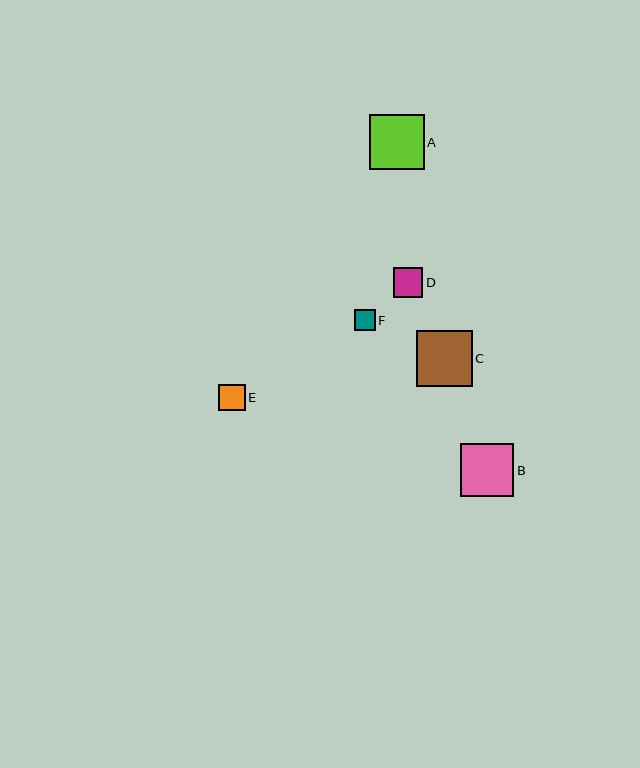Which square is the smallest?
Square F is the smallest with a size of approximately 21 pixels.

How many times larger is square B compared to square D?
Square B is approximately 1.8 times the size of square D.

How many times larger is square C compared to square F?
Square C is approximately 2.7 times the size of square F.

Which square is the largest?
Square C is the largest with a size of approximately 56 pixels.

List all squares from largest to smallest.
From largest to smallest: C, A, B, D, E, F.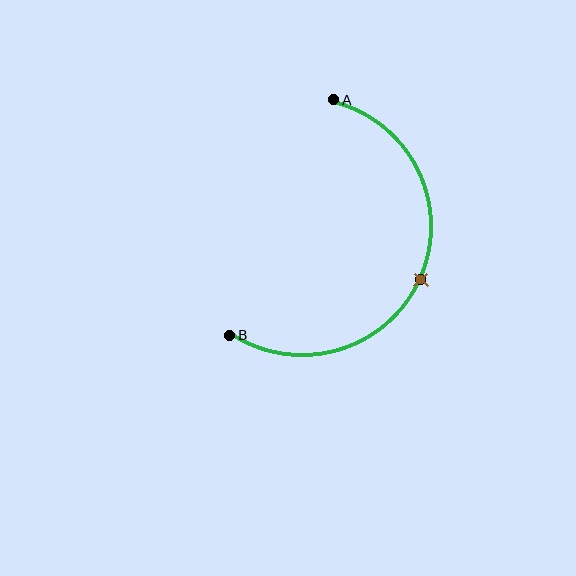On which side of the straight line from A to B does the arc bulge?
The arc bulges to the right of the straight line connecting A and B.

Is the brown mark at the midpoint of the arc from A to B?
Yes. The brown mark lies on the arc at equal arc-length from both A and B — it is the arc midpoint.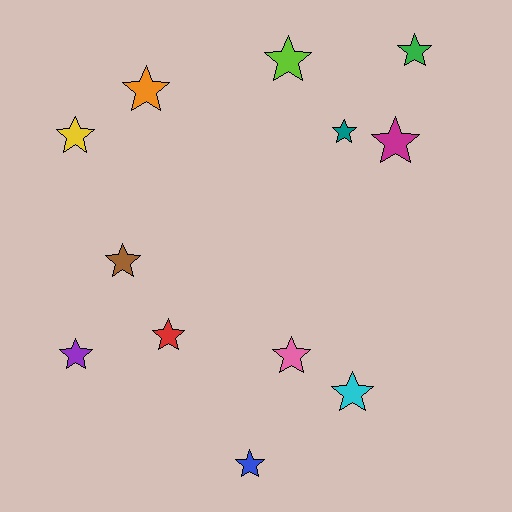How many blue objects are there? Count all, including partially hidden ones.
There is 1 blue object.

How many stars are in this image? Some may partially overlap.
There are 12 stars.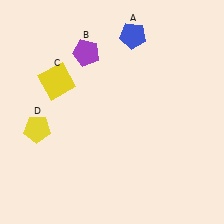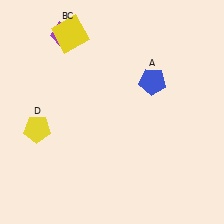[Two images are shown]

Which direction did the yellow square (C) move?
The yellow square (C) moved up.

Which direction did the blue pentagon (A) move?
The blue pentagon (A) moved down.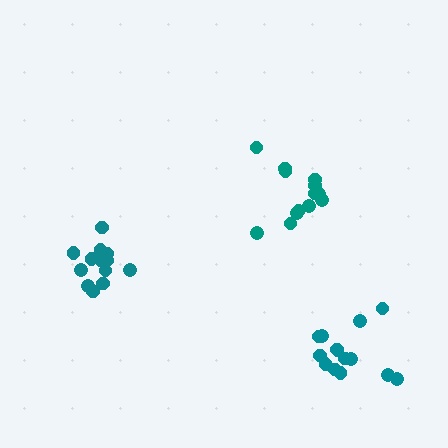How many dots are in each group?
Group 1: 15 dots, Group 2: 13 dots, Group 3: 14 dots (42 total).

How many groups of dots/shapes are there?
There are 3 groups.